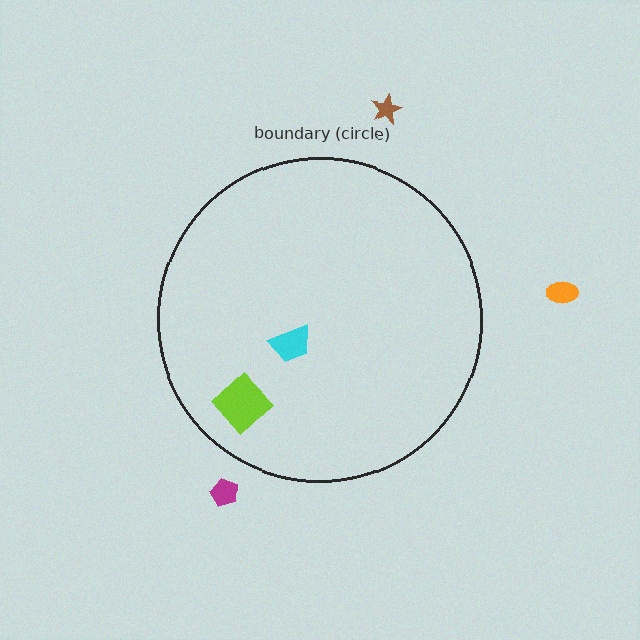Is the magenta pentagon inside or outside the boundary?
Outside.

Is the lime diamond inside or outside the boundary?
Inside.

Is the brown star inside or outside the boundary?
Outside.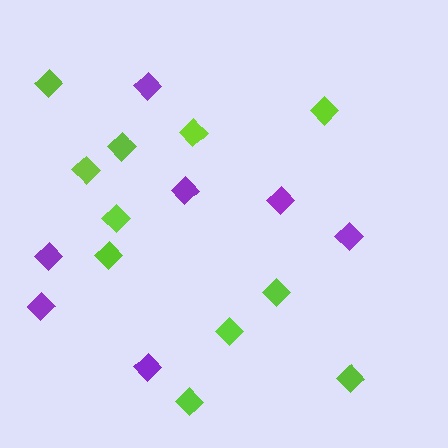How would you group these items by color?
There are 2 groups: one group of lime diamonds (11) and one group of purple diamonds (7).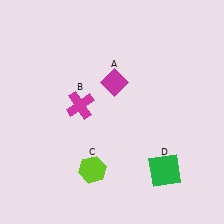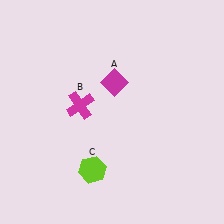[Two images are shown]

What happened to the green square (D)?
The green square (D) was removed in Image 2. It was in the bottom-right area of Image 1.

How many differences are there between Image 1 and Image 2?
There is 1 difference between the two images.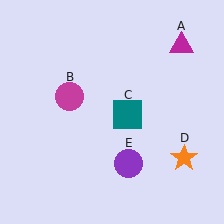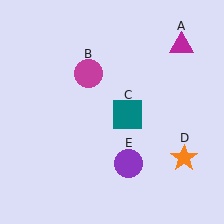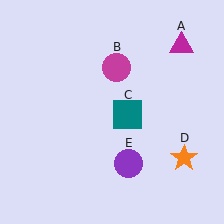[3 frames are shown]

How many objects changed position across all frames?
1 object changed position: magenta circle (object B).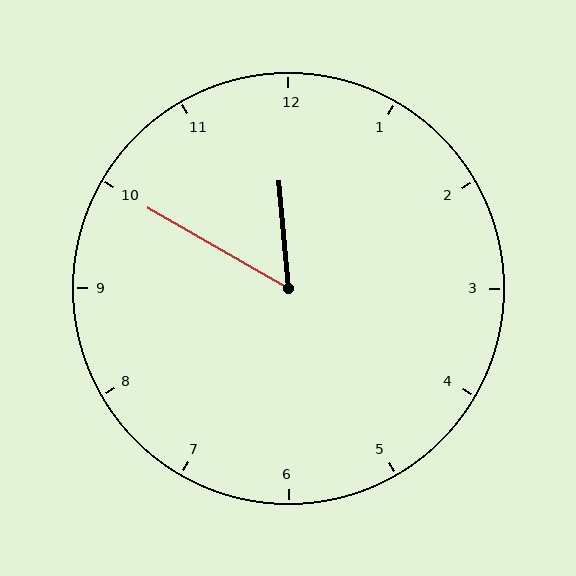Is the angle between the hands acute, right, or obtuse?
It is acute.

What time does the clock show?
11:50.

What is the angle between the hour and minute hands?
Approximately 55 degrees.